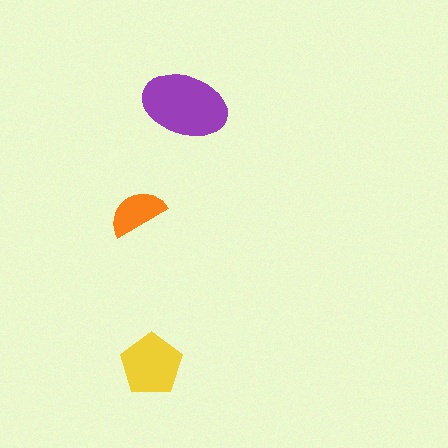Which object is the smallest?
The orange semicircle.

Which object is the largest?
The purple ellipse.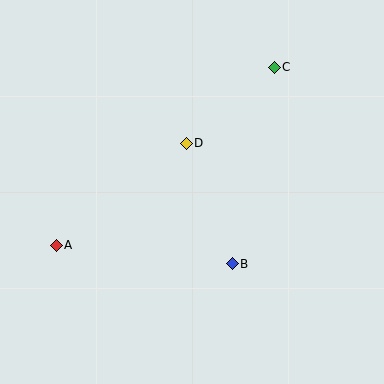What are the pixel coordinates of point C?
Point C is at (274, 67).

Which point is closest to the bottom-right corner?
Point B is closest to the bottom-right corner.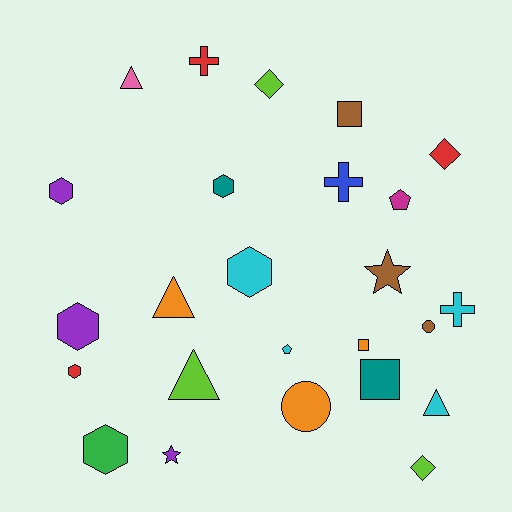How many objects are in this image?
There are 25 objects.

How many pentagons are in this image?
There are 2 pentagons.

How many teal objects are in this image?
There are 2 teal objects.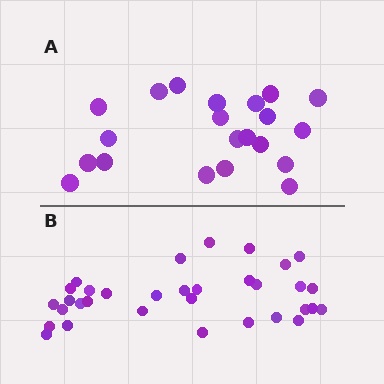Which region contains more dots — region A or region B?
Region B (the bottom region) has more dots.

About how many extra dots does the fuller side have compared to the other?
Region B has roughly 12 or so more dots than region A.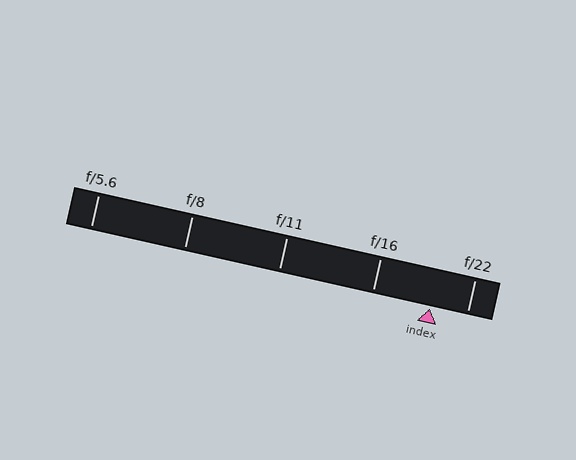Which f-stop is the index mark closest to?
The index mark is closest to f/22.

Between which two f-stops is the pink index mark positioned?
The index mark is between f/16 and f/22.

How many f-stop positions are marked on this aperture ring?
There are 5 f-stop positions marked.